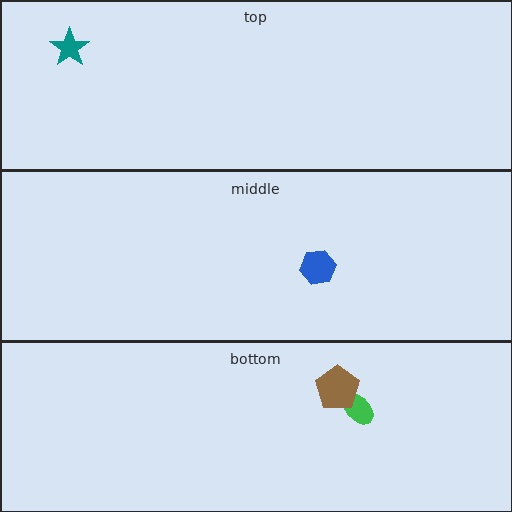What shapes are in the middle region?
The blue hexagon.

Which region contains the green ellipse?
The bottom region.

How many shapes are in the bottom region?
2.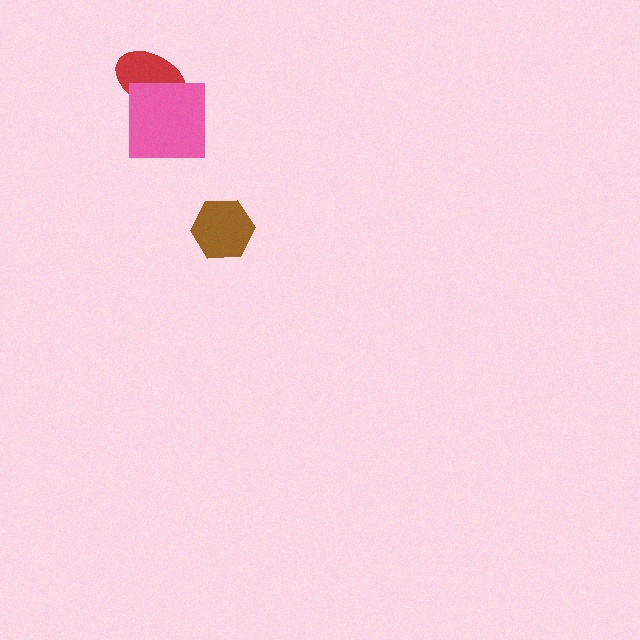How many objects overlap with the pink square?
1 object overlaps with the pink square.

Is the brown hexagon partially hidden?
No, no other shape covers it.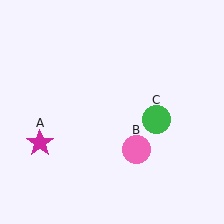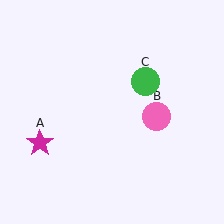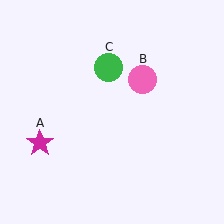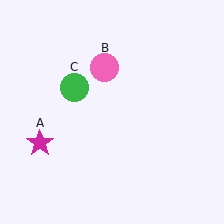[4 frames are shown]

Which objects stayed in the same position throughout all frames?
Magenta star (object A) remained stationary.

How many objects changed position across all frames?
2 objects changed position: pink circle (object B), green circle (object C).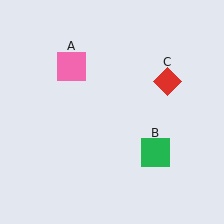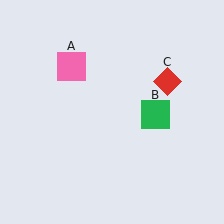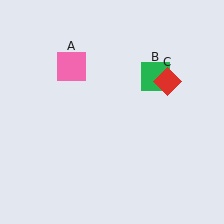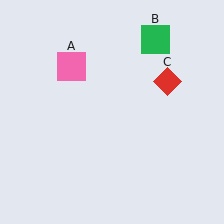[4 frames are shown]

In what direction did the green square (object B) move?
The green square (object B) moved up.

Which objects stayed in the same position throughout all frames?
Pink square (object A) and red diamond (object C) remained stationary.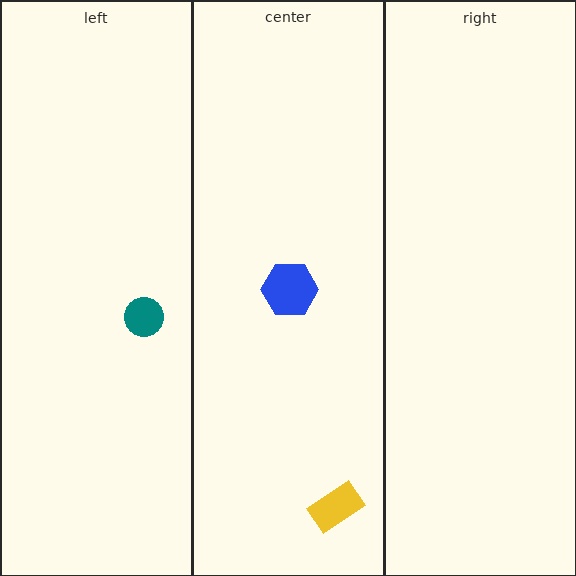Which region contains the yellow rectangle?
The center region.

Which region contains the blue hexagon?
The center region.